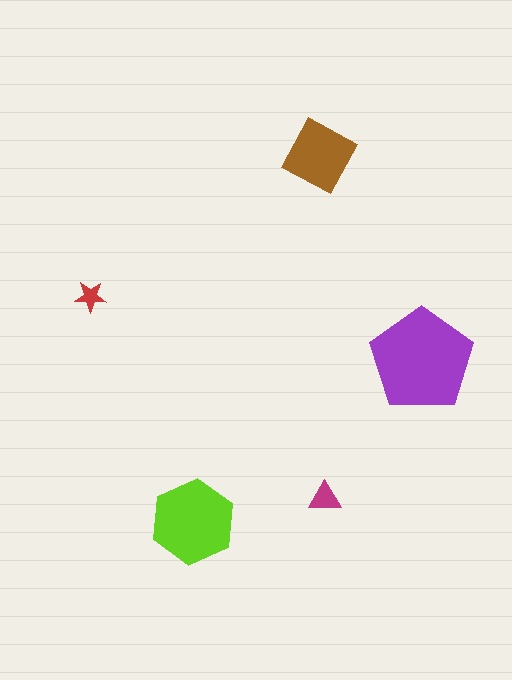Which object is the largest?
The purple pentagon.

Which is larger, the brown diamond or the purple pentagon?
The purple pentagon.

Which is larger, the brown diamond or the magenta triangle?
The brown diamond.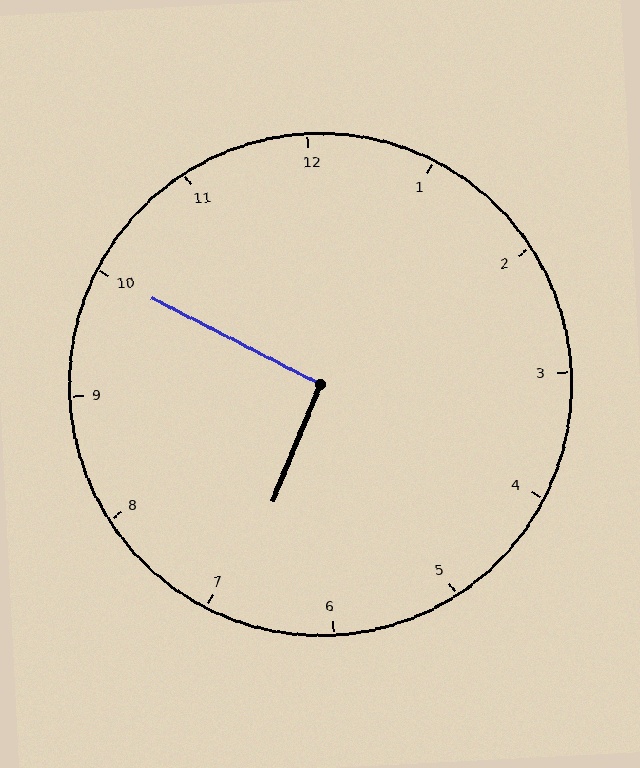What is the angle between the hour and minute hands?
Approximately 95 degrees.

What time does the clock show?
6:50.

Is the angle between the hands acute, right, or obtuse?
It is right.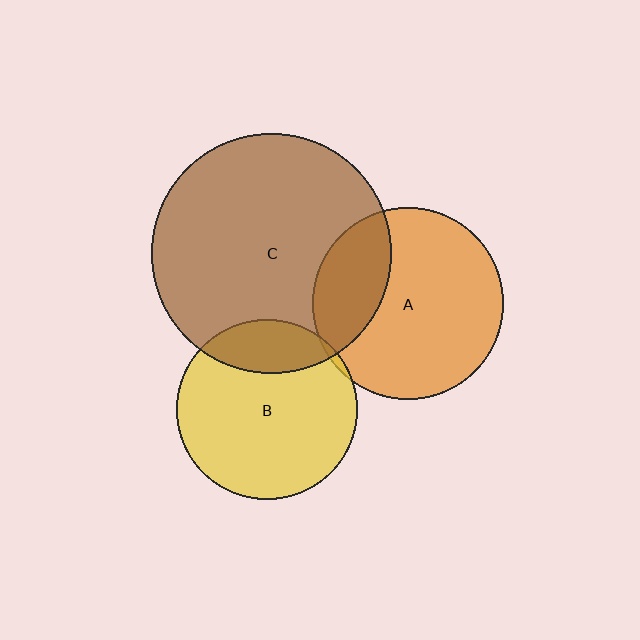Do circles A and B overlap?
Yes.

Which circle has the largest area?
Circle C (brown).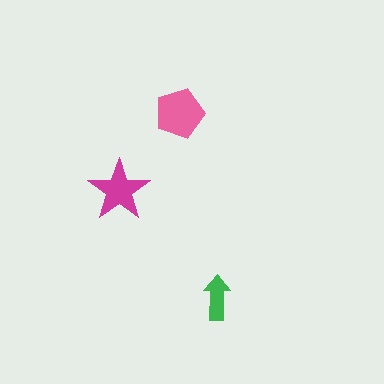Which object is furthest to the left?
The magenta star is leftmost.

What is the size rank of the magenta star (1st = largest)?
2nd.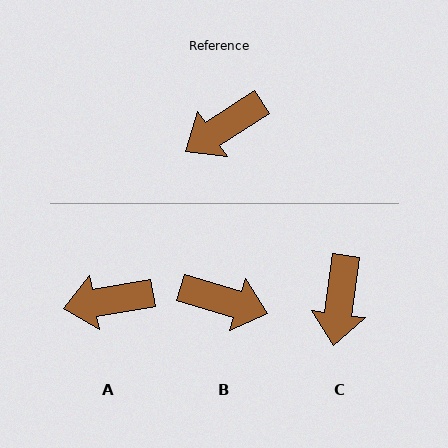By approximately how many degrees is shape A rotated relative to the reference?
Approximately 23 degrees clockwise.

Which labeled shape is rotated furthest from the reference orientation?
B, about 130 degrees away.